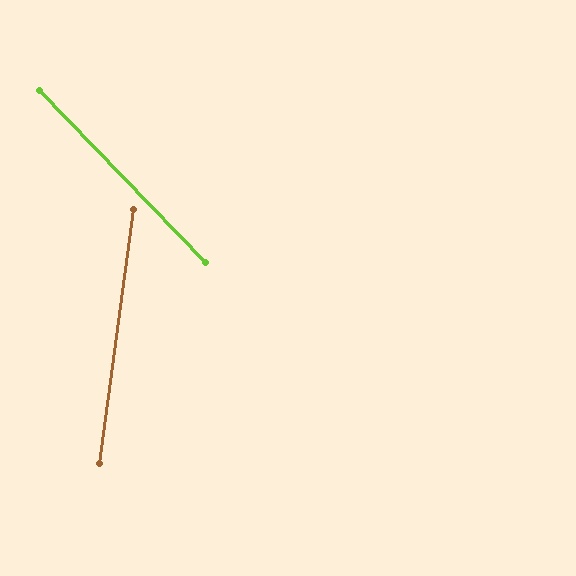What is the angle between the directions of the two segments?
Approximately 52 degrees.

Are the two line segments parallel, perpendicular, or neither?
Neither parallel nor perpendicular — they differ by about 52°.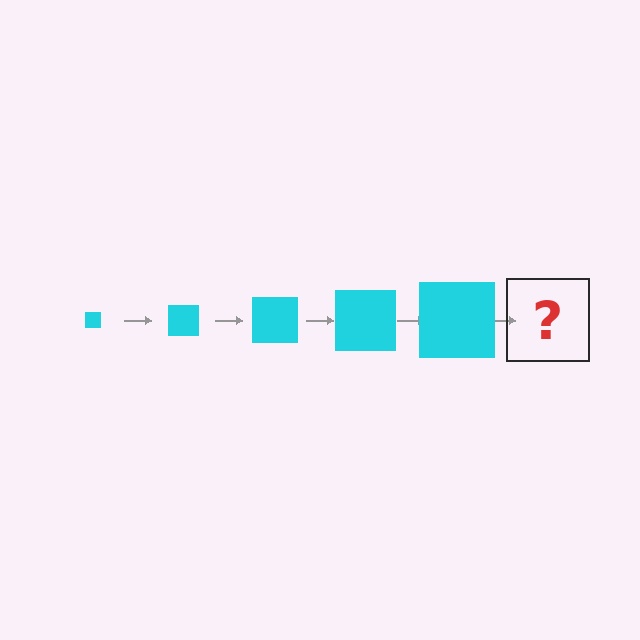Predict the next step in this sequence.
The next step is a cyan square, larger than the previous one.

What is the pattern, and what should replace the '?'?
The pattern is that the square gets progressively larger each step. The '?' should be a cyan square, larger than the previous one.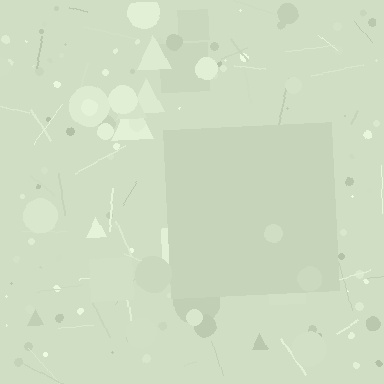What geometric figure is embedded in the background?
A square is embedded in the background.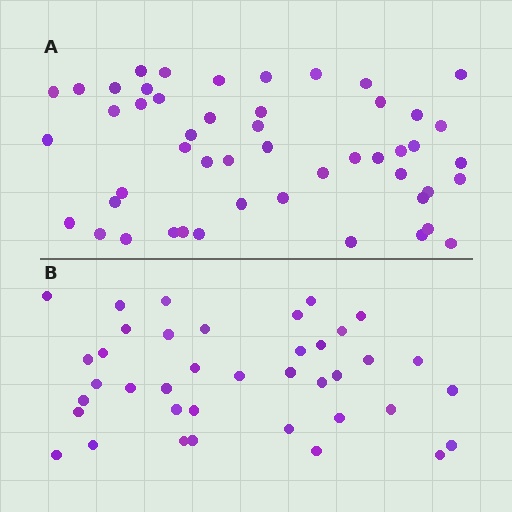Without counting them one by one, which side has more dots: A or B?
Region A (the top region) has more dots.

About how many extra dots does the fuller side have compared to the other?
Region A has roughly 12 or so more dots than region B.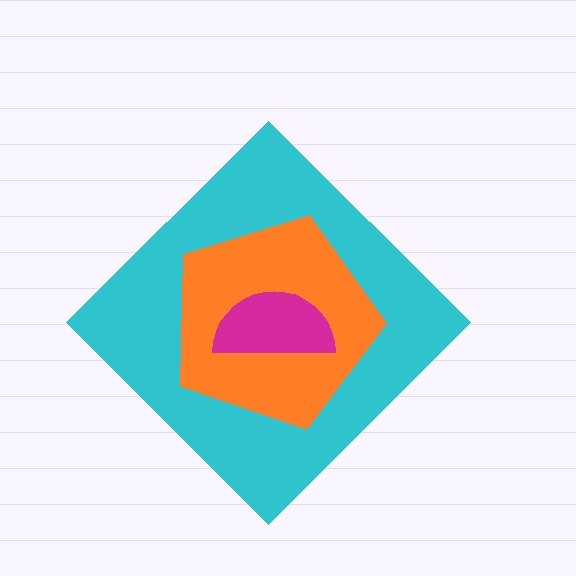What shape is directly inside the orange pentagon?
The magenta semicircle.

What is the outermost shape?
The cyan diamond.